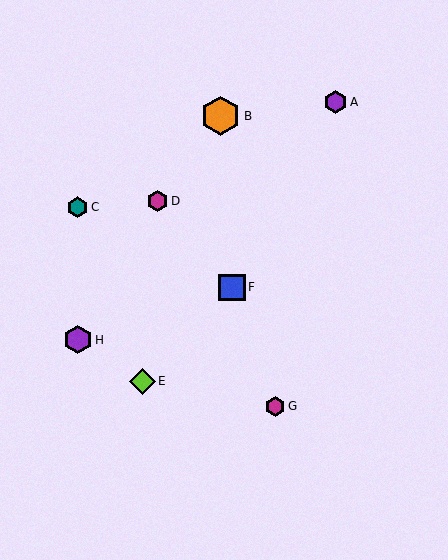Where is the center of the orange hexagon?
The center of the orange hexagon is at (221, 116).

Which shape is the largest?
The orange hexagon (labeled B) is the largest.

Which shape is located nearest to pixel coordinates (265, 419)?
The magenta hexagon (labeled G) at (275, 406) is nearest to that location.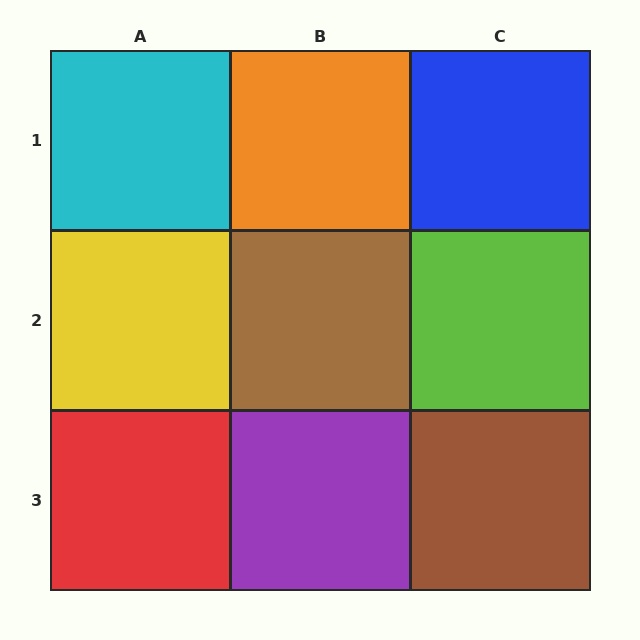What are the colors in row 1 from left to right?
Cyan, orange, blue.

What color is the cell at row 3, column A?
Red.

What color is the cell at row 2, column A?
Yellow.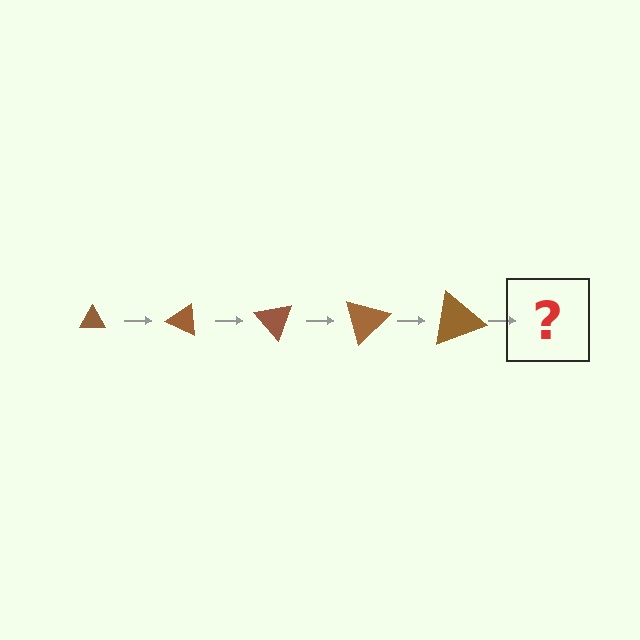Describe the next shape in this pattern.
It should be a triangle, larger than the previous one and rotated 125 degrees from the start.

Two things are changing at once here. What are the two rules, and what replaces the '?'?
The two rules are that the triangle grows larger each step and it rotates 25 degrees each step. The '?' should be a triangle, larger than the previous one and rotated 125 degrees from the start.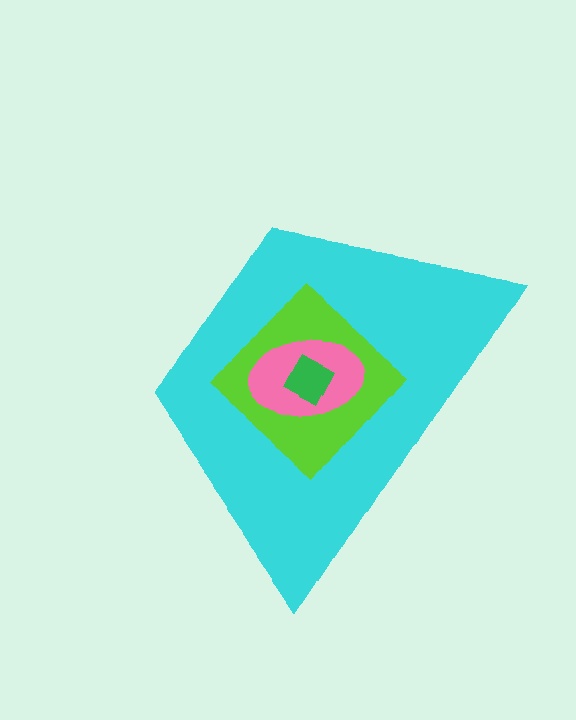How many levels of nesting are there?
4.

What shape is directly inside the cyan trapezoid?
The lime diamond.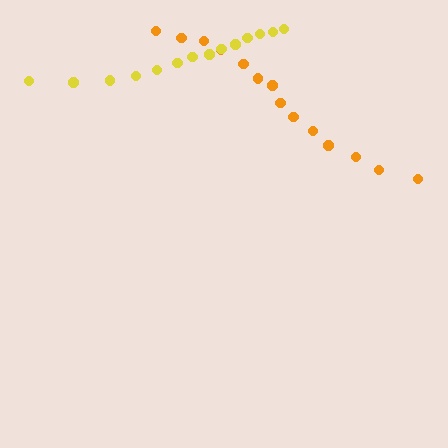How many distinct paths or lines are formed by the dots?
There are 2 distinct paths.